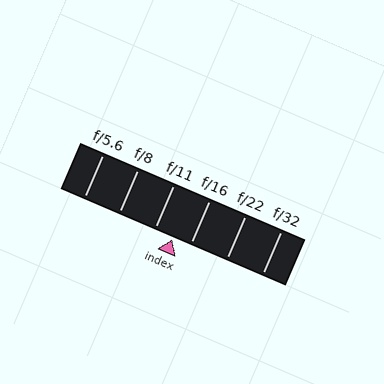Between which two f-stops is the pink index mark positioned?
The index mark is between f/11 and f/16.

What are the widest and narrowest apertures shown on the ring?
The widest aperture shown is f/5.6 and the narrowest is f/32.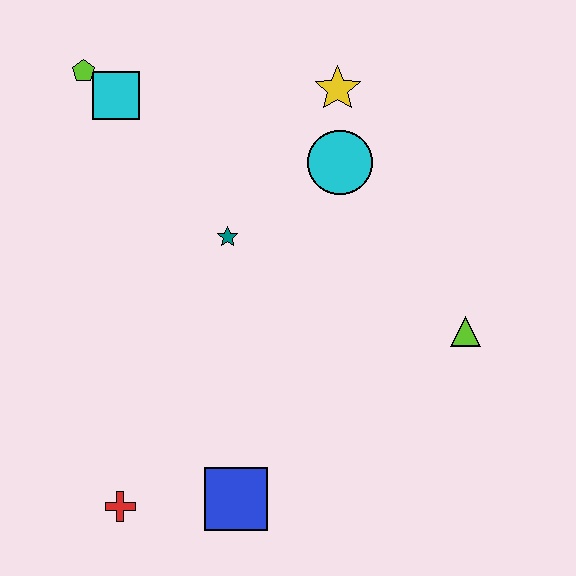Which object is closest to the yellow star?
The cyan circle is closest to the yellow star.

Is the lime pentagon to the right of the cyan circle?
No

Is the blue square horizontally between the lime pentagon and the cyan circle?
Yes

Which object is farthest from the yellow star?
The red cross is farthest from the yellow star.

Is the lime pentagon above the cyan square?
Yes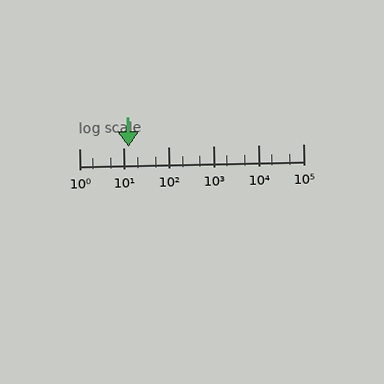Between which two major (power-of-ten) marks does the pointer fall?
The pointer is between 10 and 100.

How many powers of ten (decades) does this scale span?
The scale spans 5 decades, from 1 to 100000.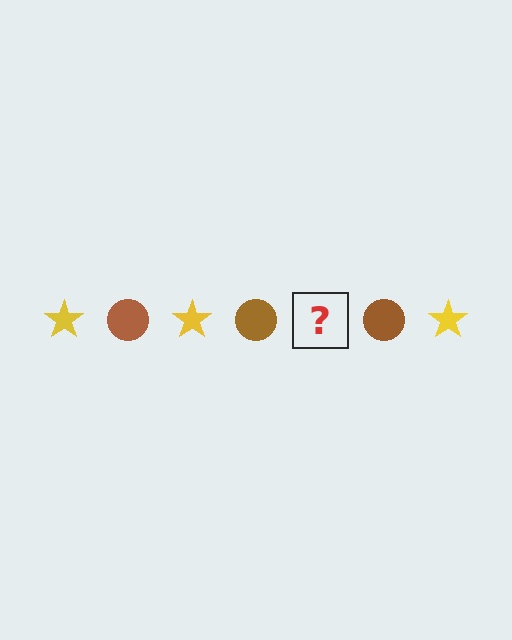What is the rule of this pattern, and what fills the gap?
The rule is that the pattern alternates between yellow star and brown circle. The gap should be filled with a yellow star.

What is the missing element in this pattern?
The missing element is a yellow star.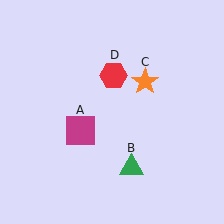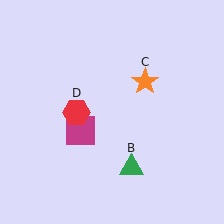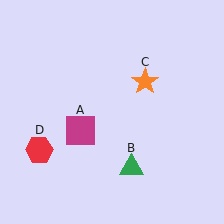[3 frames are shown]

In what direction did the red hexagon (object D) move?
The red hexagon (object D) moved down and to the left.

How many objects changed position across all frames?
1 object changed position: red hexagon (object D).